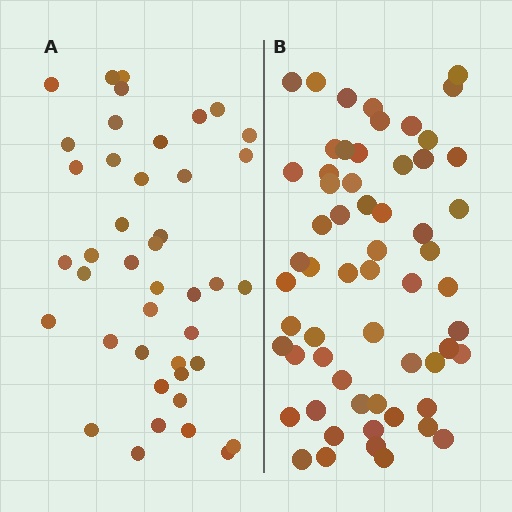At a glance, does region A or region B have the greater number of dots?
Region B (the right region) has more dots.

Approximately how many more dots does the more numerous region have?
Region B has approximately 20 more dots than region A.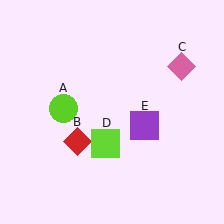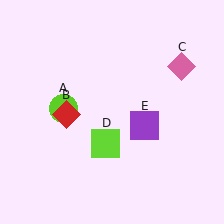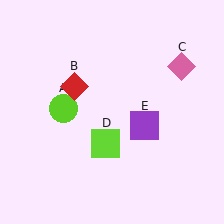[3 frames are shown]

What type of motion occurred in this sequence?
The red diamond (object B) rotated clockwise around the center of the scene.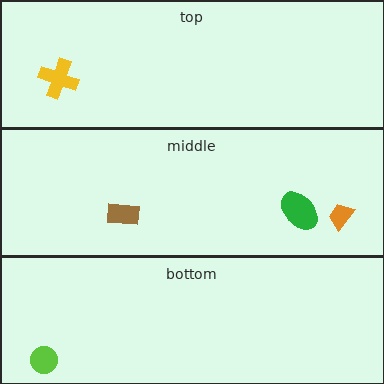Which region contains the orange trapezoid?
The middle region.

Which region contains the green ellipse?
The middle region.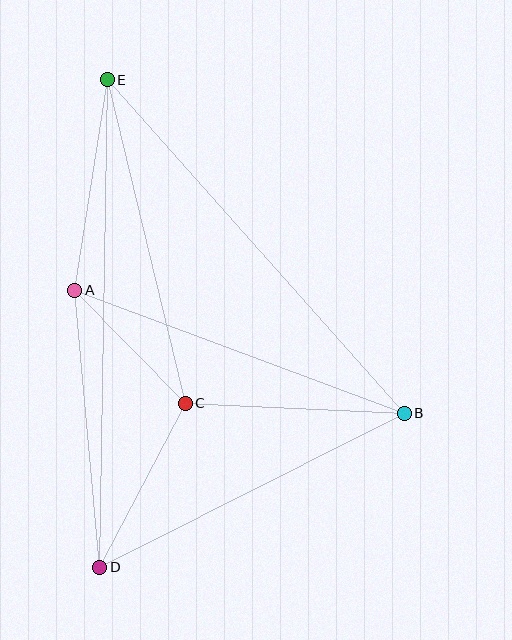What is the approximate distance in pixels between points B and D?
The distance between B and D is approximately 341 pixels.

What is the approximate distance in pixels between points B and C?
The distance between B and C is approximately 219 pixels.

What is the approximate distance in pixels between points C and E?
The distance between C and E is approximately 333 pixels.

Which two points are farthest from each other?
Points D and E are farthest from each other.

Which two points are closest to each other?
Points A and C are closest to each other.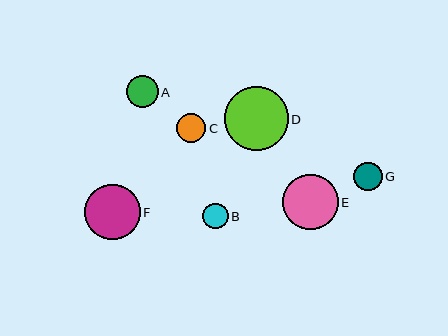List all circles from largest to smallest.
From largest to smallest: D, E, F, A, C, G, B.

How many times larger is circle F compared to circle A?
Circle F is approximately 1.7 times the size of circle A.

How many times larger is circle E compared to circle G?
Circle E is approximately 2.0 times the size of circle G.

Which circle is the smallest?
Circle B is the smallest with a size of approximately 26 pixels.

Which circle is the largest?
Circle D is the largest with a size of approximately 64 pixels.